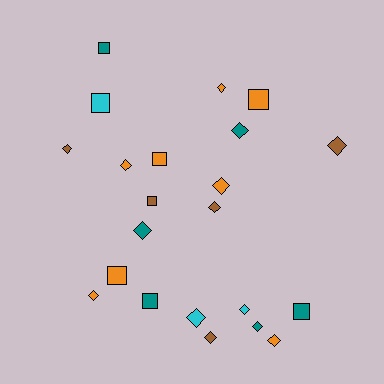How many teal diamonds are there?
There are 3 teal diamonds.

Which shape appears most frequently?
Diamond, with 14 objects.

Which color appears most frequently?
Orange, with 8 objects.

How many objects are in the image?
There are 22 objects.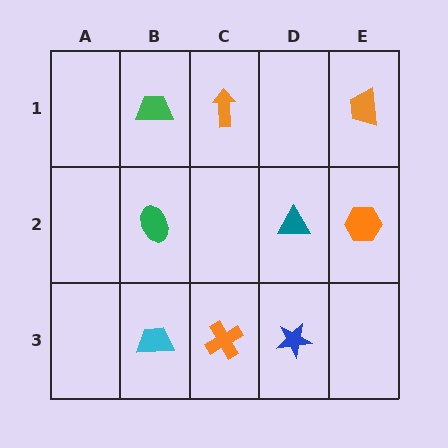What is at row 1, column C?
An orange arrow.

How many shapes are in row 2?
3 shapes.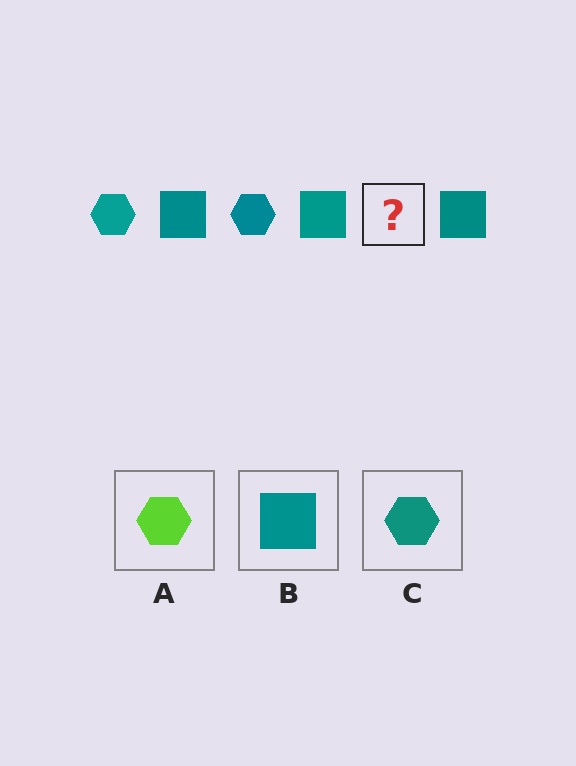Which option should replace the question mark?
Option C.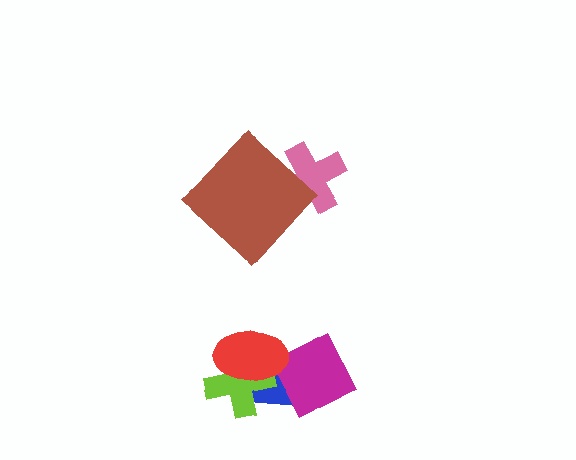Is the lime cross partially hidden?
Yes, it is partially covered by another shape.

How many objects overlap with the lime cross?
2 objects overlap with the lime cross.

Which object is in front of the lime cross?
The red ellipse is in front of the lime cross.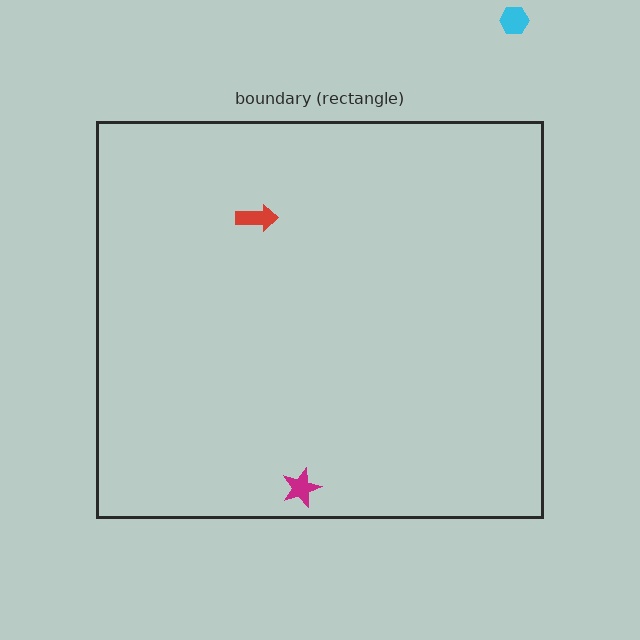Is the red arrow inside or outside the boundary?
Inside.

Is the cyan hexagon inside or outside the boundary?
Outside.